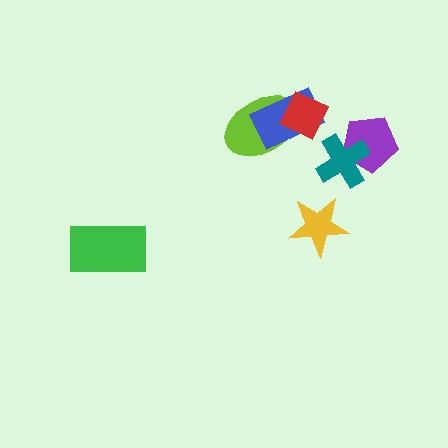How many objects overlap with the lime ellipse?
2 objects overlap with the lime ellipse.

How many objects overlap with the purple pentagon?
1 object overlaps with the purple pentagon.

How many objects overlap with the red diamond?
2 objects overlap with the red diamond.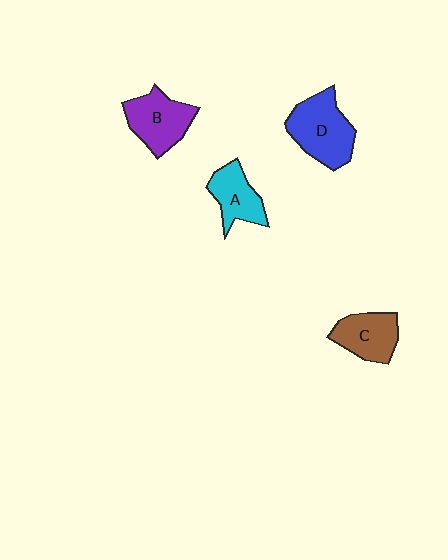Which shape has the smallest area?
Shape A (cyan).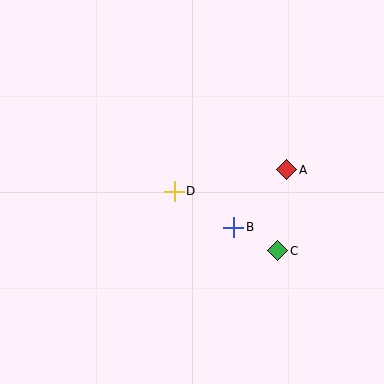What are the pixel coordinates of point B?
Point B is at (234, 227).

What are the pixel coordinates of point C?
Point C is at (278, 251).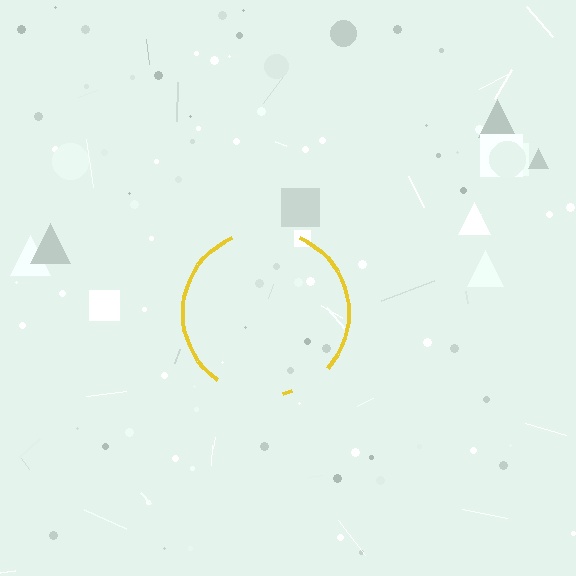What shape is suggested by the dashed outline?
The dashed outline suggests a circle.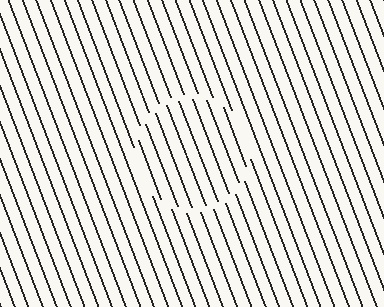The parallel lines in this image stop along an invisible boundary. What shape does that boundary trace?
An illusory circle. The interior of the shape contains the same grating, shifted by half a period — the contour is defined by the phase discontinuity where line-ends from the inner and outer gratings abut.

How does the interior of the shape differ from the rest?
The interior of the shape contains the same grating, shifted by half a period — the contour is defined by the phase discontinuity where line-ends from the inner and outer gratings abut.